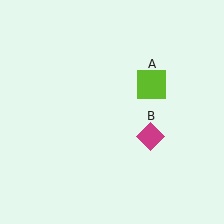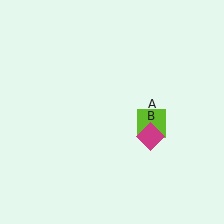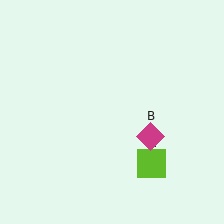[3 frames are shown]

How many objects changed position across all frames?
1 object changed position: lime square (object A).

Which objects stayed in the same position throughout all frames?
Magenta diamond (object B) remained stationary.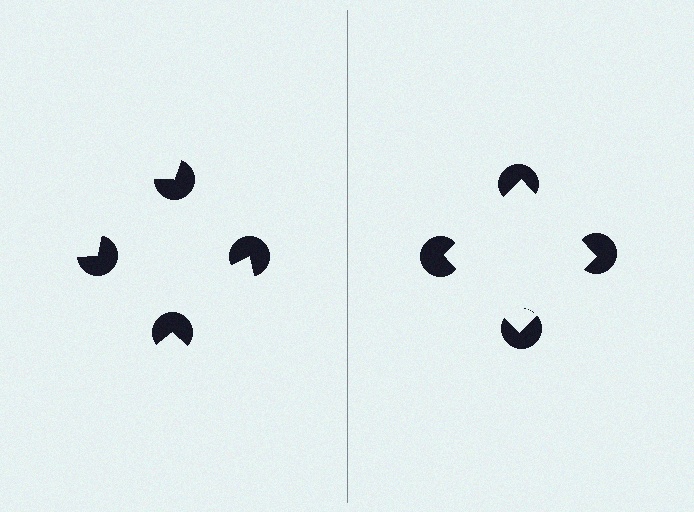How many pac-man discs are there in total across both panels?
8 — 4 on each side.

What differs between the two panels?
The pac-man discs are positioned identically on both sides; only the wedge orientations differ. On the right they align to a square; on the left they are misaligned.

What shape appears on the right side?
An illusory square.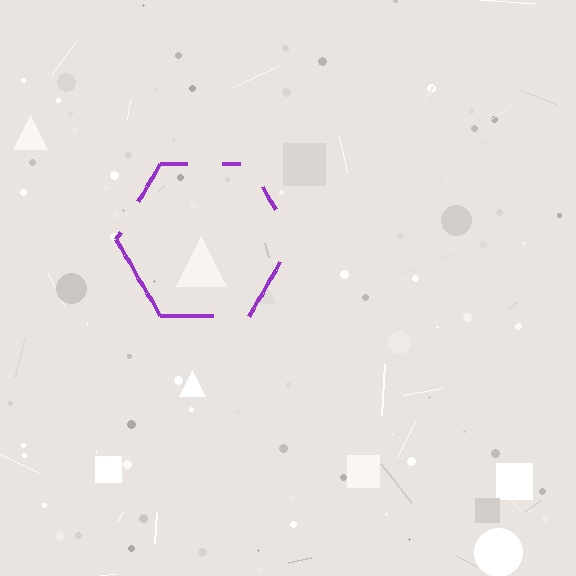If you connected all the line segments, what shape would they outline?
They would outline a hexagon.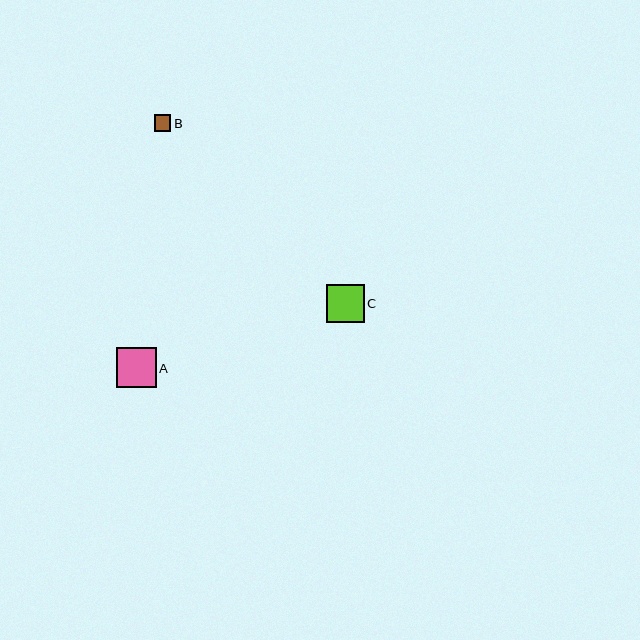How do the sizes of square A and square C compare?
Square A and square C are approximately the same size.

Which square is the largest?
Square A is the largest with a size of approximately 40 pixels.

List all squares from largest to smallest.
From largest to smallest: A, C, B.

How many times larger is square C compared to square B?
Square C is approximately 2.3 times the size of square B.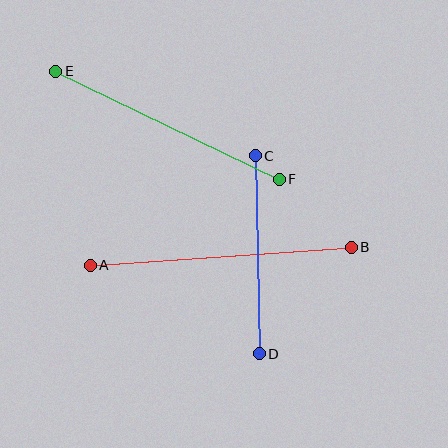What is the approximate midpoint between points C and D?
The midpoint is at approximately (257, 255) pixels.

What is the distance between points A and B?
The distance is approximately 262 pixels.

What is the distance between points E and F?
The distance is approximately 248 pixels.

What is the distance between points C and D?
The distance is approximately 198 pixels.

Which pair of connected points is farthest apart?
Points A and B are farthest apart.